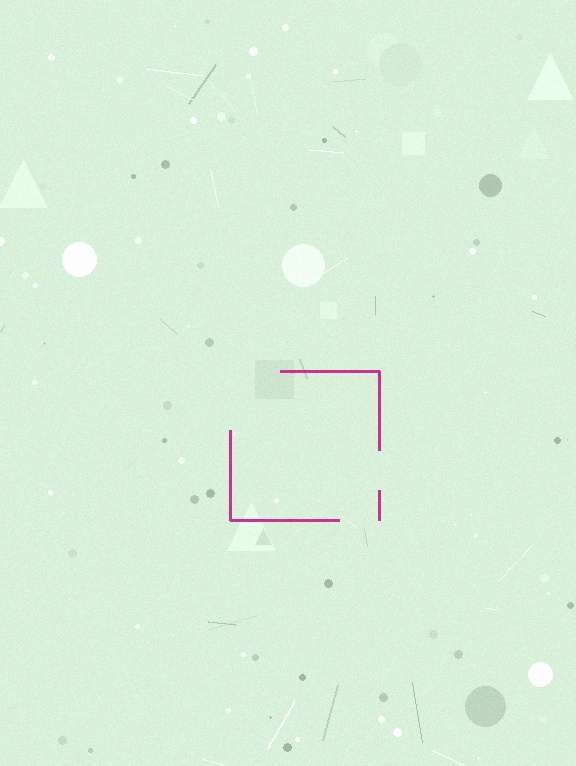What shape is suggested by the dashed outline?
The dashed outline suggests a square.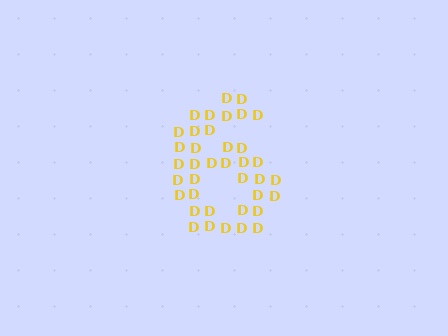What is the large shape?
The large shape is the digit 6.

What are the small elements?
The small elements are letter D's.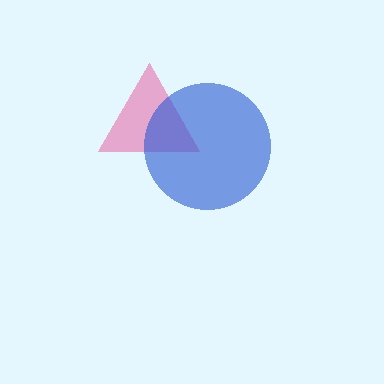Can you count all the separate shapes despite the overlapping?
Yes, there are 2 separate shapes.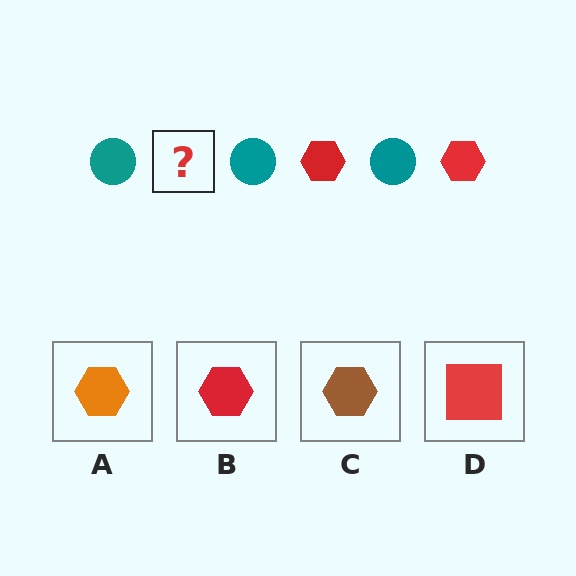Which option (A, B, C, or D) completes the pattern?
B.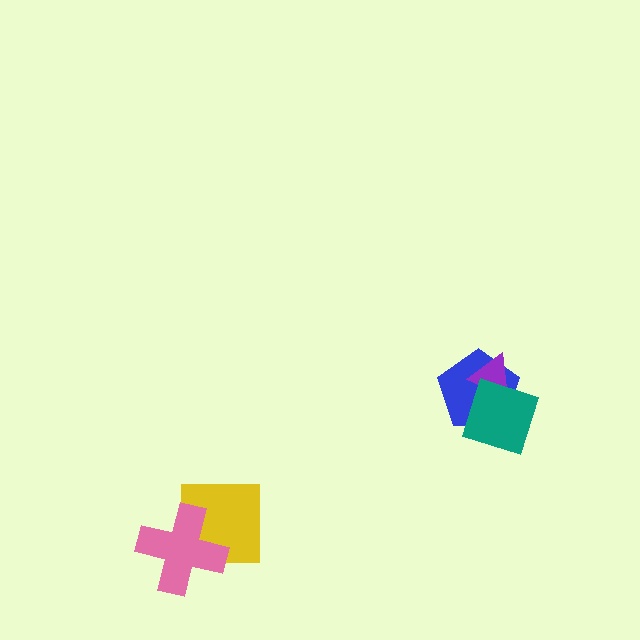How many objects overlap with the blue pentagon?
2 objects overlap with the blue pentagon.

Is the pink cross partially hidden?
No, no other shape covers it.